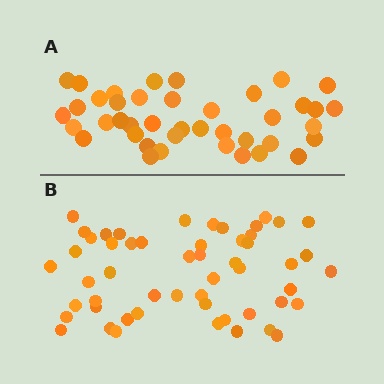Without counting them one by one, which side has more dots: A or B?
Region B (the bottom region) has more dots.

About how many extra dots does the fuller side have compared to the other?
Region B has roughly 12 or so more dots than region A.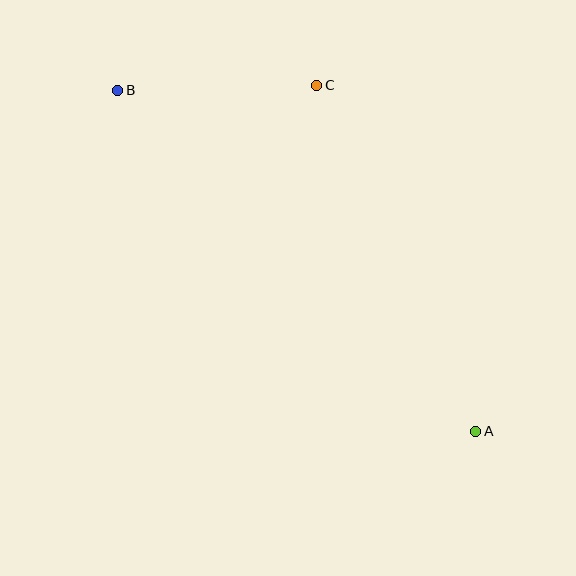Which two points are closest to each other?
Points B and C are closest to each other.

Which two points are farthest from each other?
Points A and B are farthest from each other.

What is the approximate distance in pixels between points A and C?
The distance between A and C is approximately 381 pixels.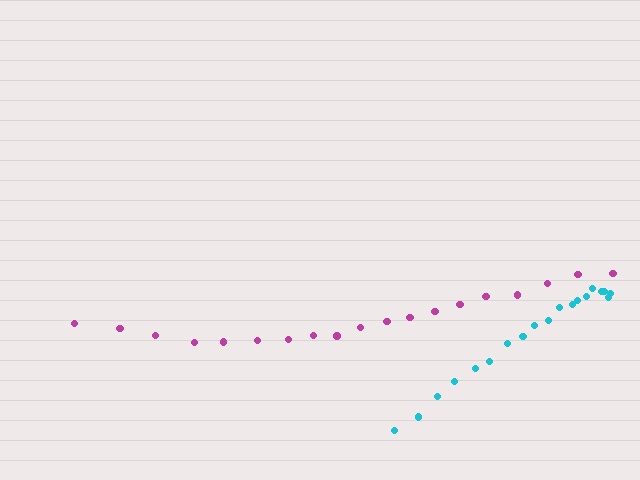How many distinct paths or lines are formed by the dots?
There are 2 distinct paths.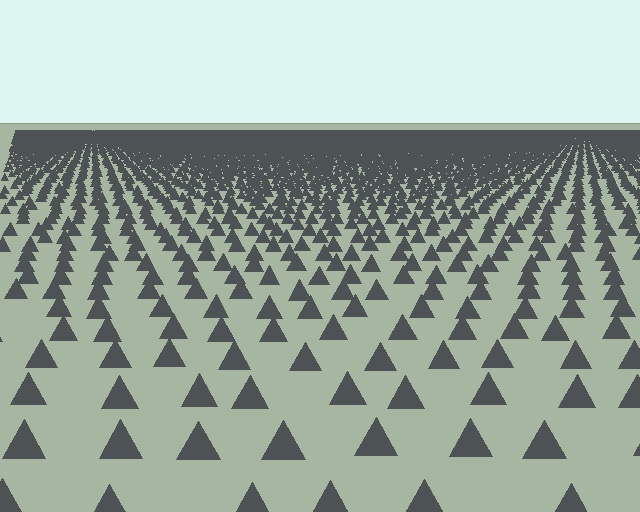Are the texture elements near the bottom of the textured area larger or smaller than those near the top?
Larger. Near the bottom, elements are closer to the viewer and appear at a bigger on-screen size.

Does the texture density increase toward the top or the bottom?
Density increases toward the top.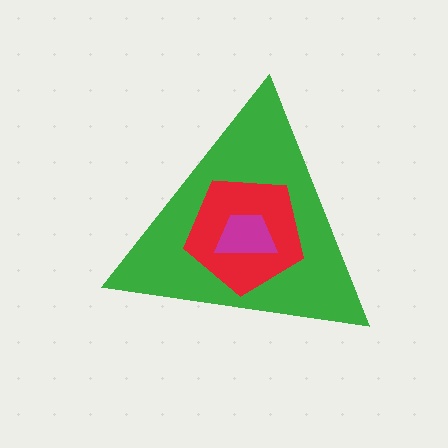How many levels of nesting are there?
3.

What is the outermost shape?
The green triangle.